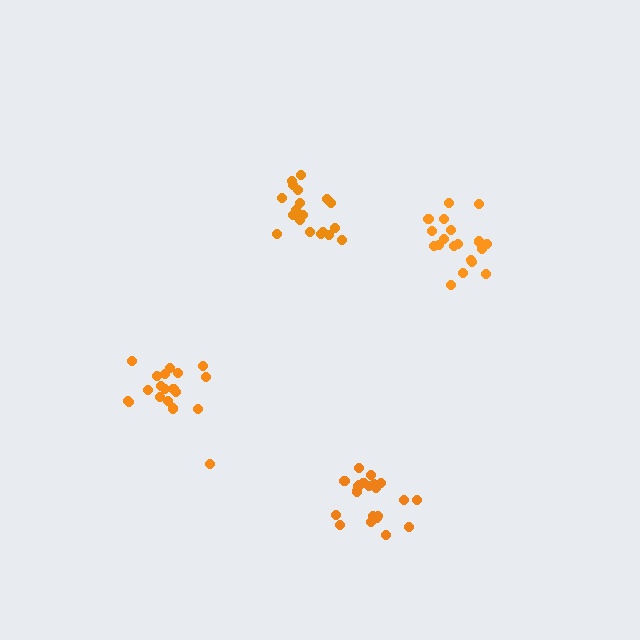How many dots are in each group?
Group 1: 19 dots, Group 2: 21 dots, Group 3: 20 dots, Group 4: 19 dots (79 total).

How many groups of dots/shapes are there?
There are 4 groups.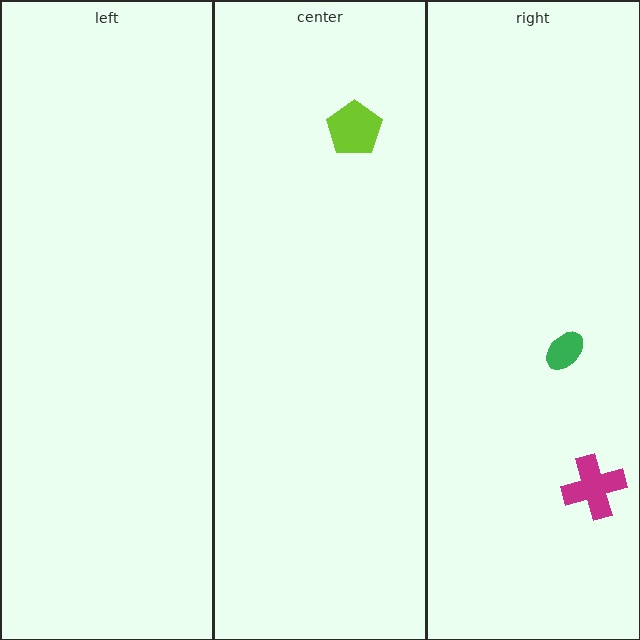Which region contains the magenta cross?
The right region.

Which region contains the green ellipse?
The right region.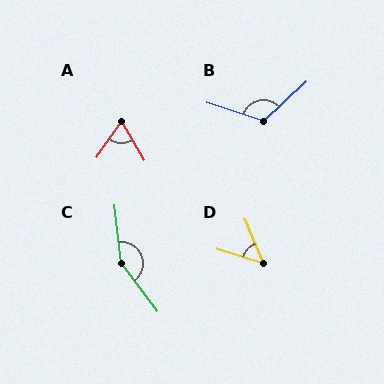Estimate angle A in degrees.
Approximately 65 degrees.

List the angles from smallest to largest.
D (50°), A (65°), B (119°), C (149°).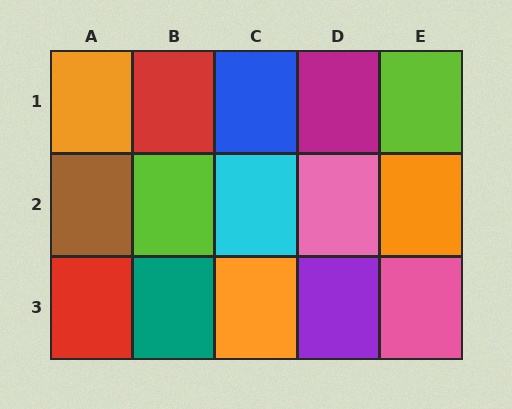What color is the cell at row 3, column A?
Red.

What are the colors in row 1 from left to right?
Orange, red, blue, magenta, lime.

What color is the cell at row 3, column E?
Pink.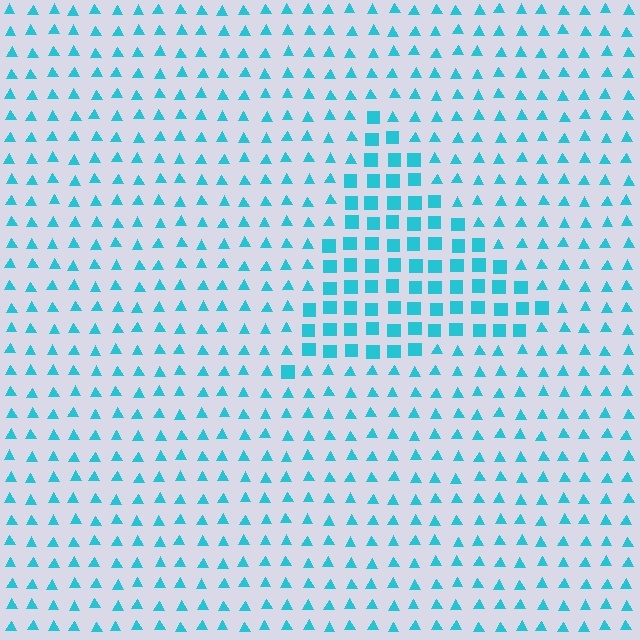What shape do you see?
I see a triangle.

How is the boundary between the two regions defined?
The boundary is defined by a change in element shape: squares inside vs. triangles outside. All elements share the same color and spacing.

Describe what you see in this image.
The image is filled with small cyan elements arranged in a uniform grid. A triangle-shaped region contains squares, while the surrounding area contains triangles. The boundary is defined purely by the change in element shape.